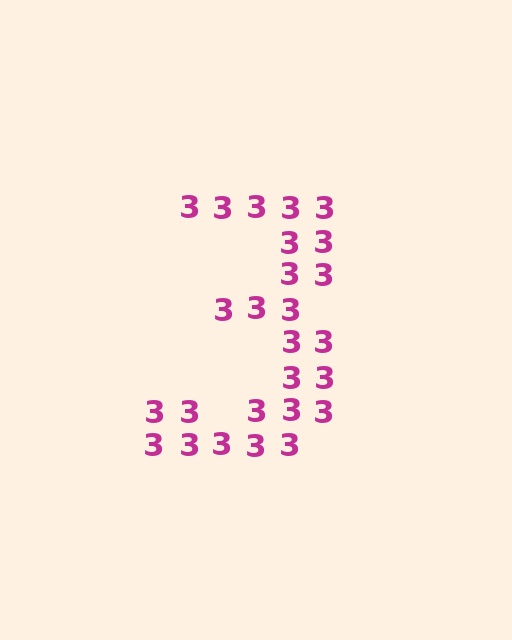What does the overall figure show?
The overall figure shows the digit 3.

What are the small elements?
The small elements are digit 3's.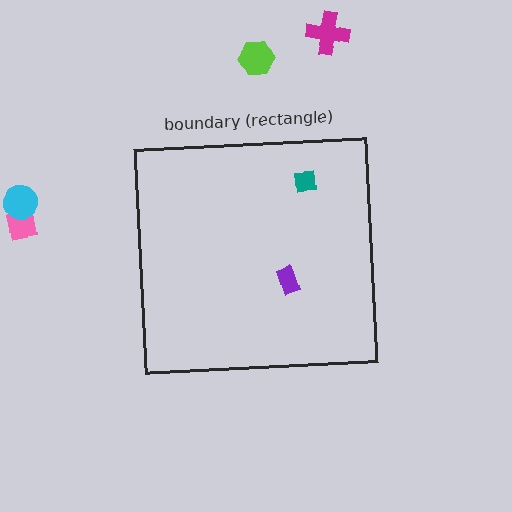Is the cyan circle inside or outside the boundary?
Outside.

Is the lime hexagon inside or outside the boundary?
Outside.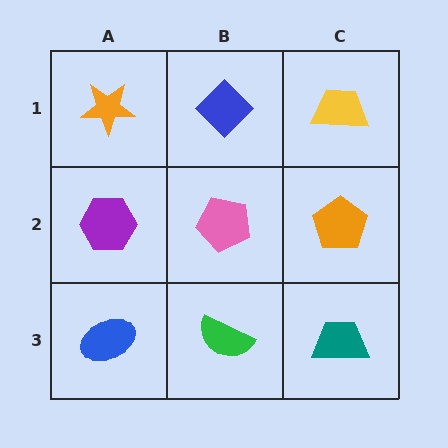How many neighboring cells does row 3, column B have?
3.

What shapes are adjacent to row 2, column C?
A yellow trapezoid (row 1, column C), a teal trapezoid (row 3, column C), a pink pentagon (row 2, column B).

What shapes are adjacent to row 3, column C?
An orange pentagon (row 2, column C), a green semicircle (row 3, column B).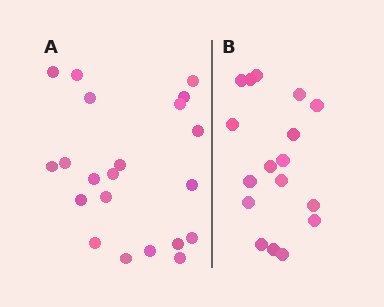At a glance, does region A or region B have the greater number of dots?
Region A (the left region) has more dots.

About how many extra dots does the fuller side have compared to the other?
Region A has about 4 more dots than region B.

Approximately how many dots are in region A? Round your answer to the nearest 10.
About 20 dots. (The exact count is 21, which rounds to 20.)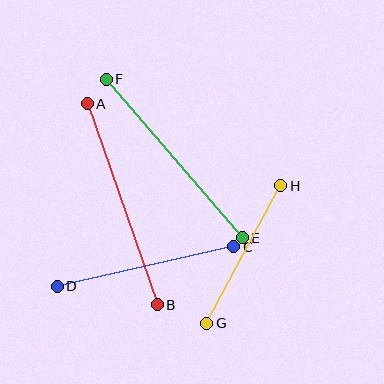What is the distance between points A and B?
The distance is approximately 212 pixels.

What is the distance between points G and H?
The distance is approximately 156 pixels.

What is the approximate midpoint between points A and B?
The midpoint is at approximately (122, 204) pixels.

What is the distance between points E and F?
The distance is approximately 209 pixels.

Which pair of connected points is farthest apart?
Points A and B are farthest apart.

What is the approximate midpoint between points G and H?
The midpoint is at approximately (244, 254) pixels.